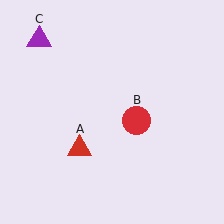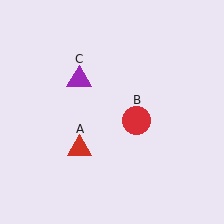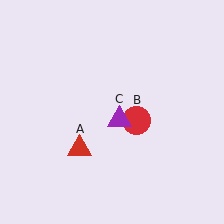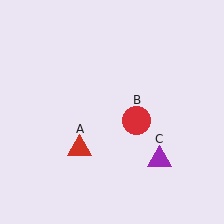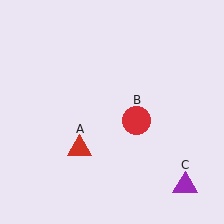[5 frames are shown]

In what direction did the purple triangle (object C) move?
The purple triangle (object C) moved down and to the right.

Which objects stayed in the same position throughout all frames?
Red triangle (object A) and red circle (object B) remained stationary.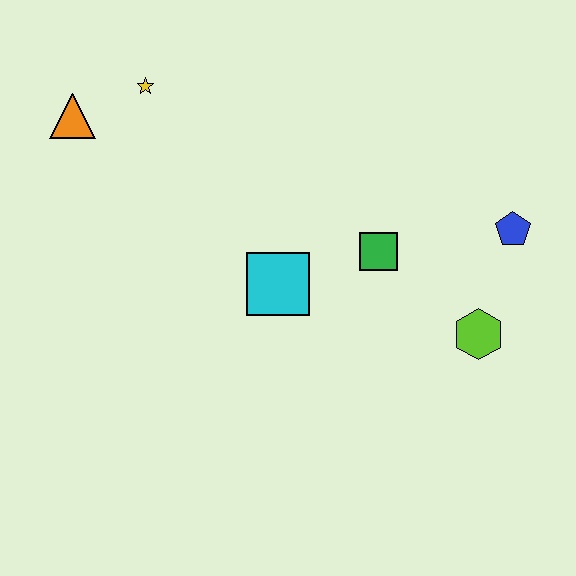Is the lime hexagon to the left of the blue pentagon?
Yes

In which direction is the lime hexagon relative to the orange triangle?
The lime hexagon is to the right of the orange triangle.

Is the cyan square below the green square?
Yes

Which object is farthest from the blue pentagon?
The orange triangle is farthest from the blue pentagon.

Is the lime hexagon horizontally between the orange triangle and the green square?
No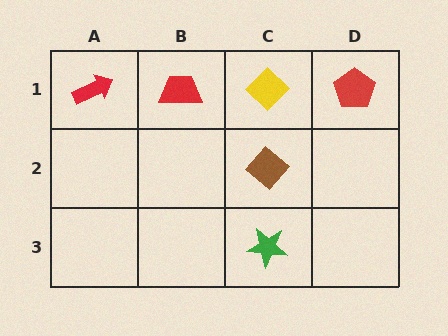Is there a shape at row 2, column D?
No, that cell is empty.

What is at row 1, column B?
A red trapezoid.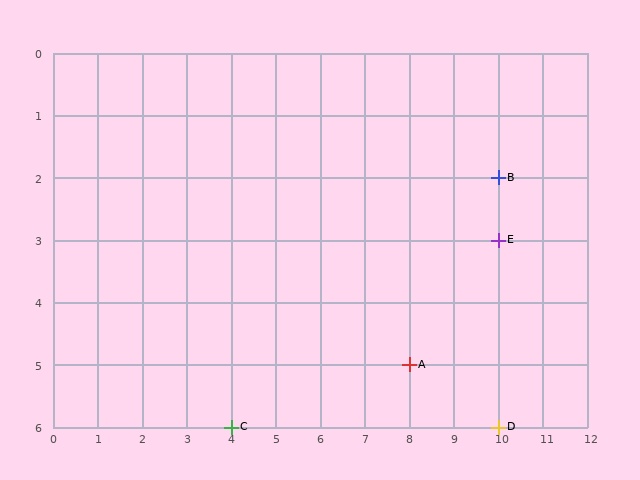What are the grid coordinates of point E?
Point E is at grid coordinates (10, 3).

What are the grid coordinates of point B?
Point B is at grid coordinates (10, 2).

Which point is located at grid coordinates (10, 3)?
Point E is at (10, 3).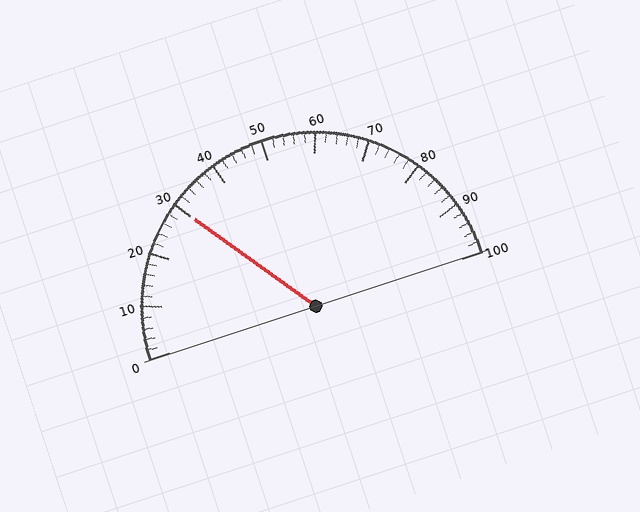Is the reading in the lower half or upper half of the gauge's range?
The reading is in the lower half of the range (0 to 100).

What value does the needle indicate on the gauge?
The needle indicates approximately 30.